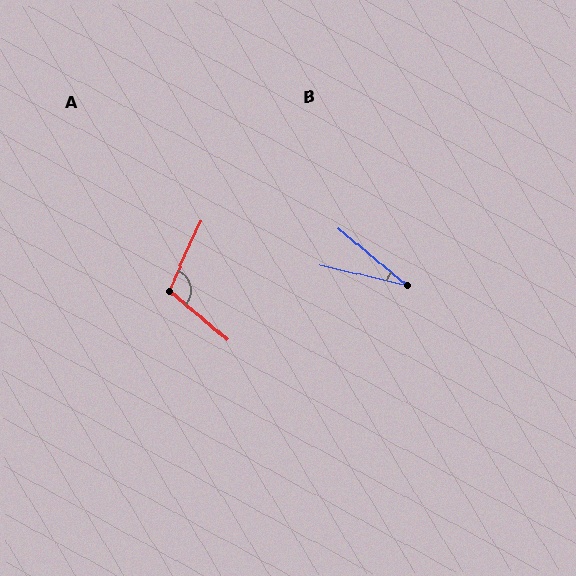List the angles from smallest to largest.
B (27°), A (107°).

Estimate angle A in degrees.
Approximately 107 degrees.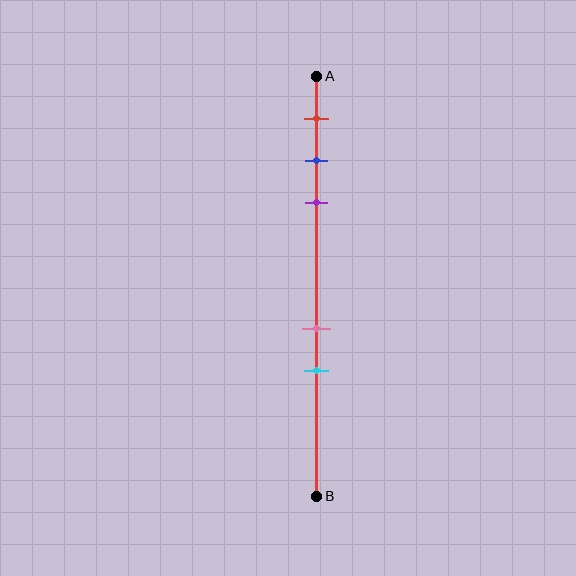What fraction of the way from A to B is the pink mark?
The pink mark is approximately 60% (0.6) of the way from A to B.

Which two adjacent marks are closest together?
The blue and purple marks are the closest adjacent pair.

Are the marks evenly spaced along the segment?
No, the marks are not evenly spaced.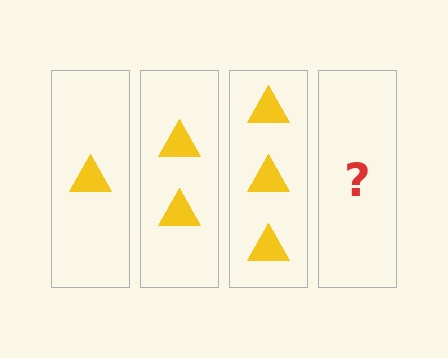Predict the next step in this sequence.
The next step is 4 triangles.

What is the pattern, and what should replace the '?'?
The pattern is that each step adds one more triangle. The '?' should be 4 triangles.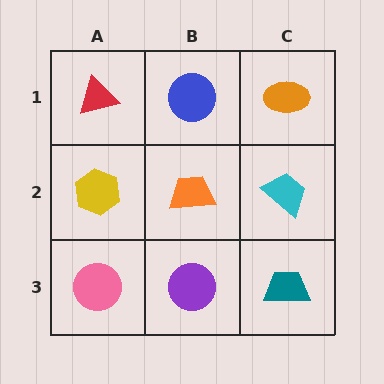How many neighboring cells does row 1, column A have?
2.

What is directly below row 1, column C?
A cyan trapezoid.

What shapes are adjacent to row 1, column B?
An orange trapezoid (row 2, column B), a red triangle (row 1, column A), an orange ellipse (row 1, column C).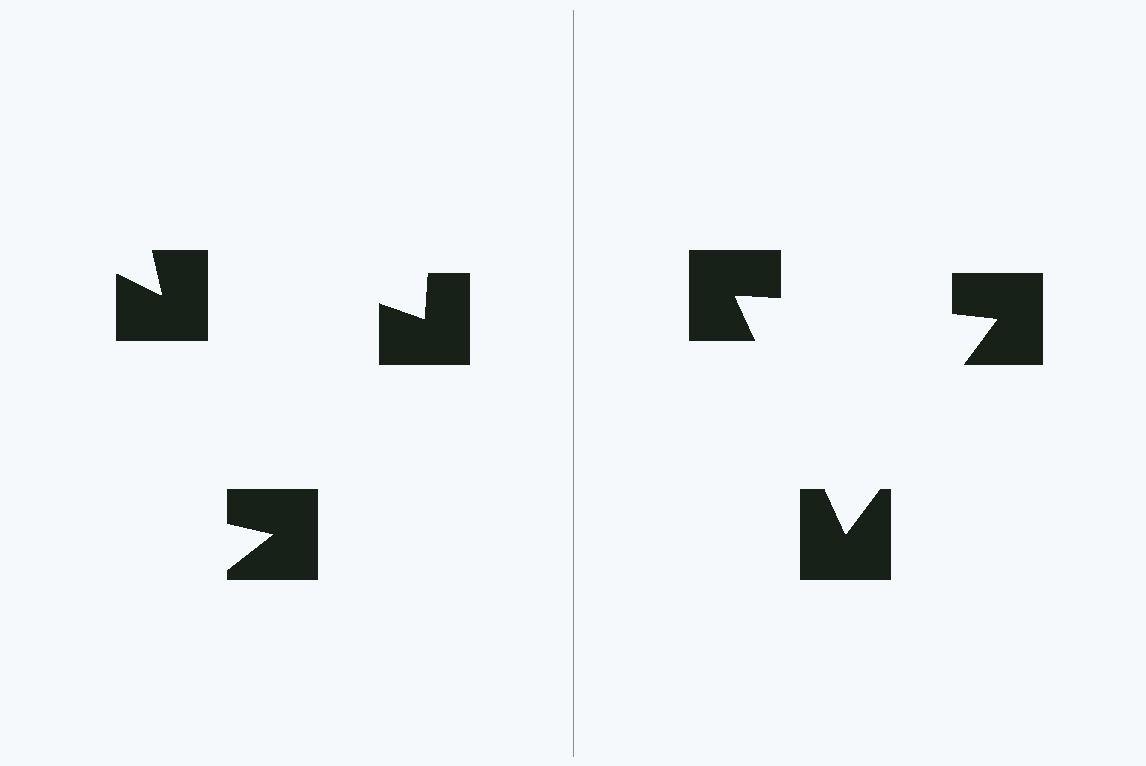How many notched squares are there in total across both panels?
6 — 3 on each side.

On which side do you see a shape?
An illusory triangle appears on the right side. On the left side the wedge cuts are rotated, so no coherent shape forms.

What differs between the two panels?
The notched squares are positioned identically on both sides; only the wedge orientations differ. On the right they align to a triangle; on the left they are misaligned.